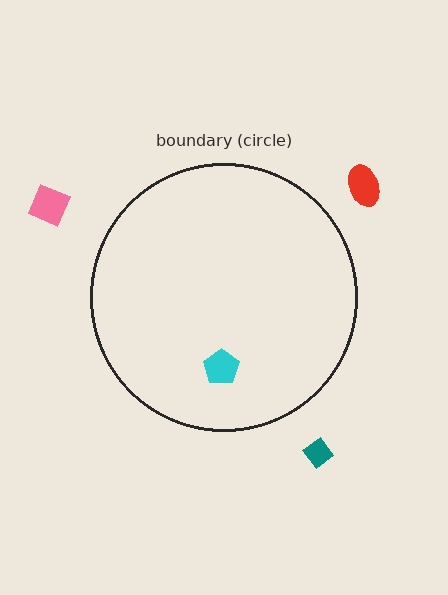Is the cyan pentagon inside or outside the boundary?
Inside.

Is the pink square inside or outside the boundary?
Outside.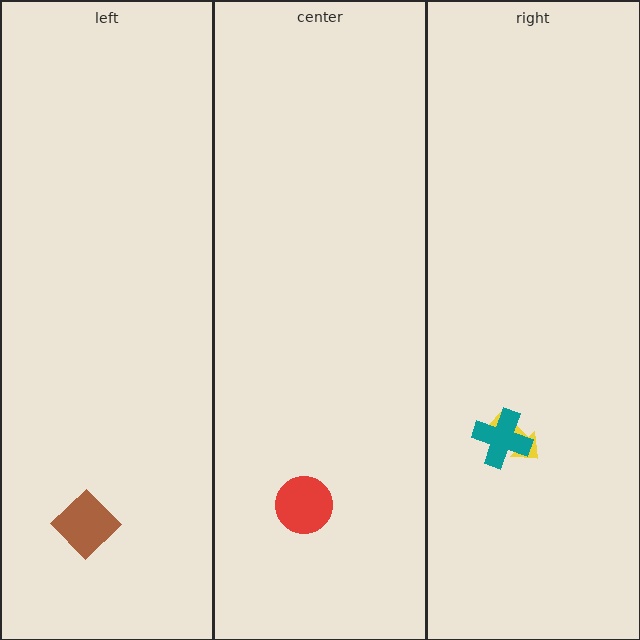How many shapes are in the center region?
1.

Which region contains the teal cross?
The right region.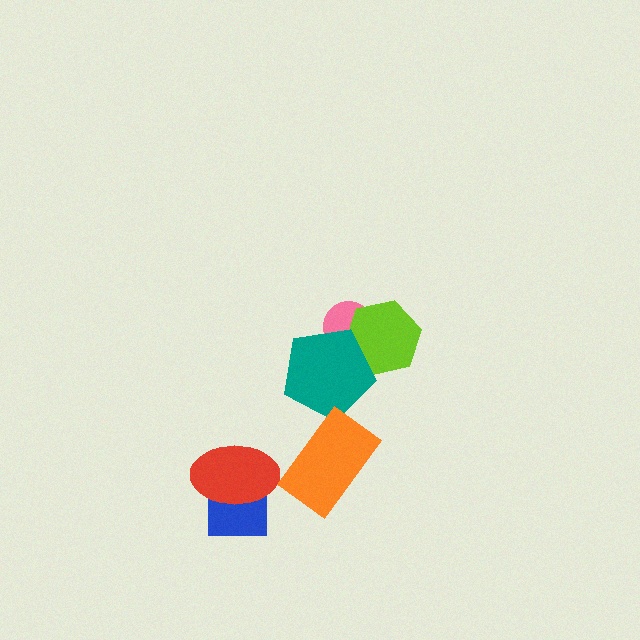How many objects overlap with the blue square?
1 object overlaps with the blue square.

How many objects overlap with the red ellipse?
1 object overlaps with the red ellipse.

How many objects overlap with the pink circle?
2 objects overlap with the pink circle.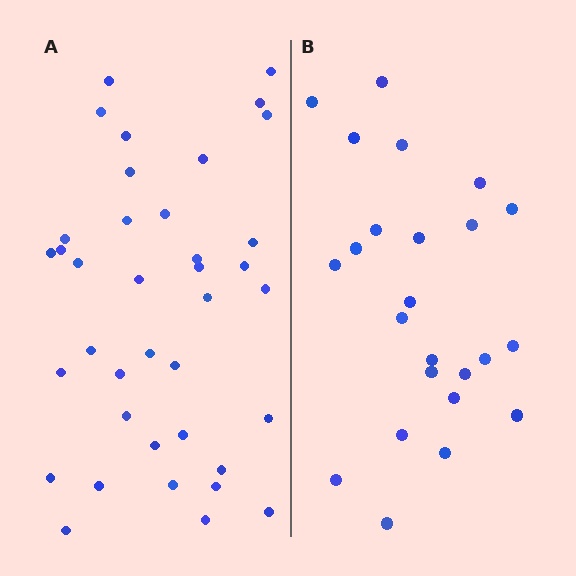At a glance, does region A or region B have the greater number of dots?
Region A (the left region) has more dots.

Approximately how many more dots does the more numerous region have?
Region A has approximately 15 more dots than region B.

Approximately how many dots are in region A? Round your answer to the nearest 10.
About 40 dots. (The exact count is 38, which rounds to 40.)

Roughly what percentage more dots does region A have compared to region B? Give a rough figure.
About 60% more.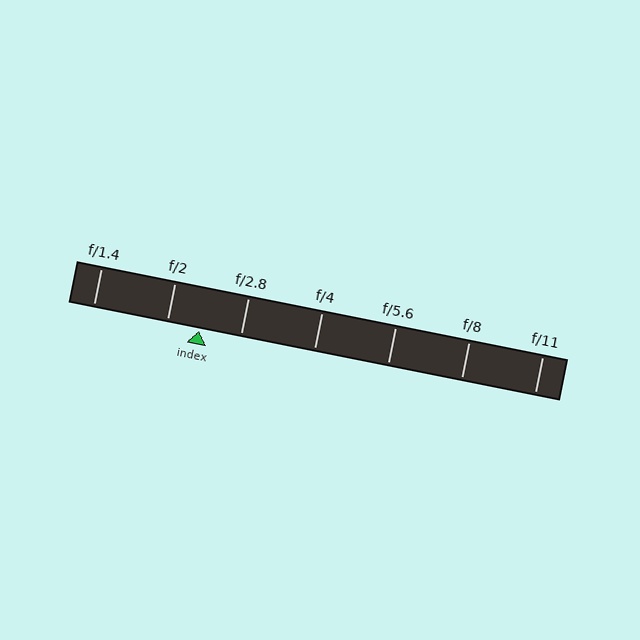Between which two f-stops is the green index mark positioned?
The index mark is between f/2 and f/2.8.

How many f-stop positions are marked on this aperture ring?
There are 7 f-stop positions marked.